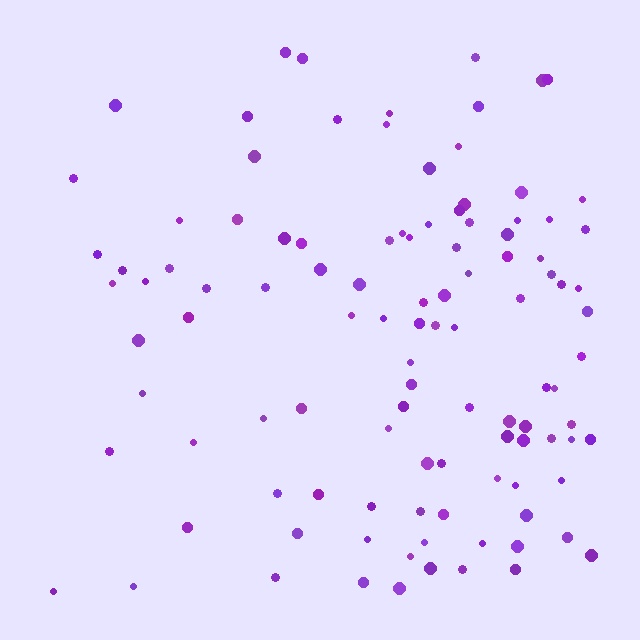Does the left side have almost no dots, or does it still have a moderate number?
Still a moderate number, just noticeably fewer than the right.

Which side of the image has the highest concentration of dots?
The right.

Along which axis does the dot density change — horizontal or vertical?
Horizontal.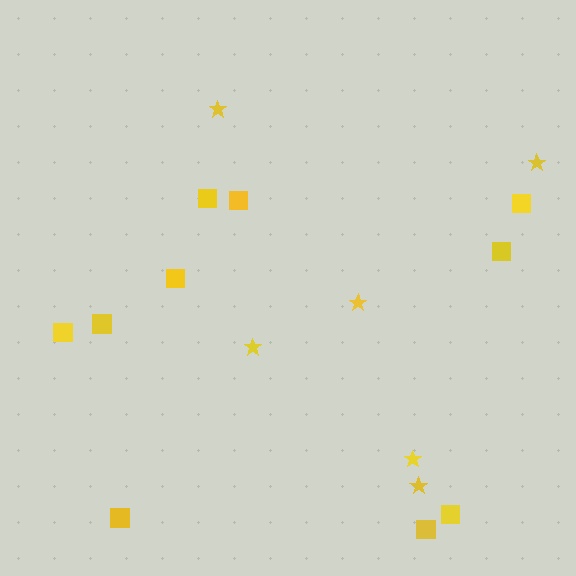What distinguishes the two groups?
There are 2 groups: one group of stars (6) and one group of squares (10).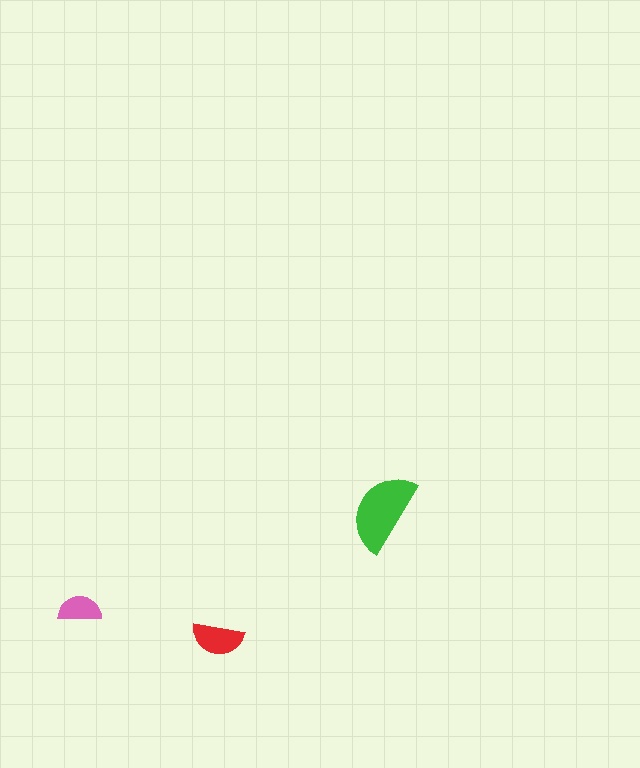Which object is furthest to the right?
The green semicircle is rightmost.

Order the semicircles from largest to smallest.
the green one, the red one, the pink one.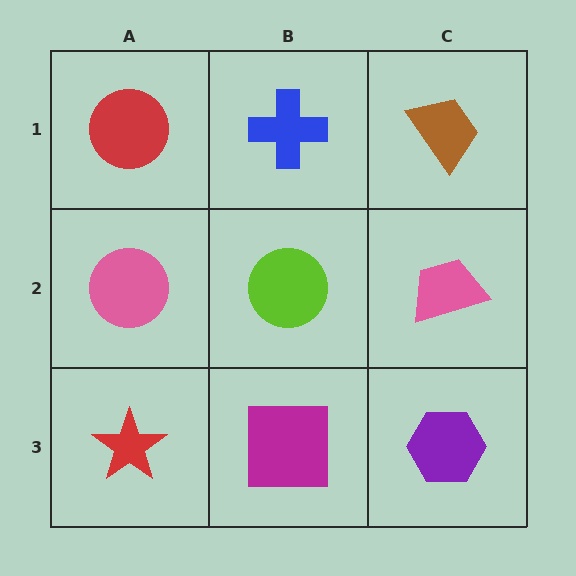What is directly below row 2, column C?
A purple hexagon.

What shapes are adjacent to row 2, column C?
A brown trapezoid (row 1, column C), a purple hexagon (row 3, column C), a lime circle (row 2, column B).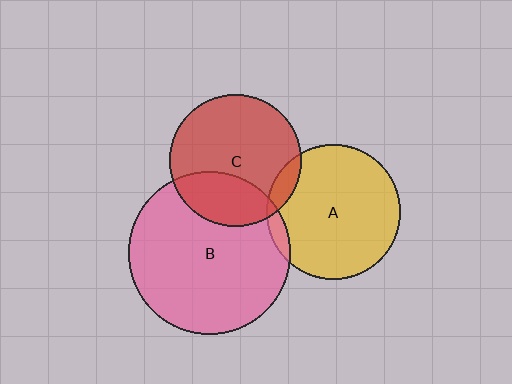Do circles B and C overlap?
Yes.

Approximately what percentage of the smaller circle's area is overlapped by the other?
Approximately 30%.